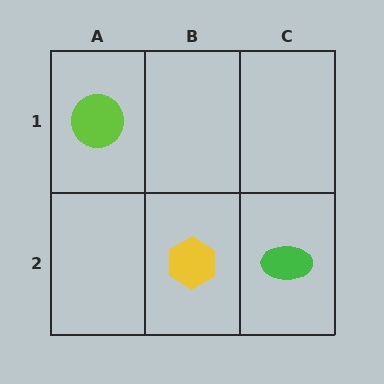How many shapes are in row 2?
2 shapes.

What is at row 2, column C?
A green ellipse.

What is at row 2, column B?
A yellow hexagon.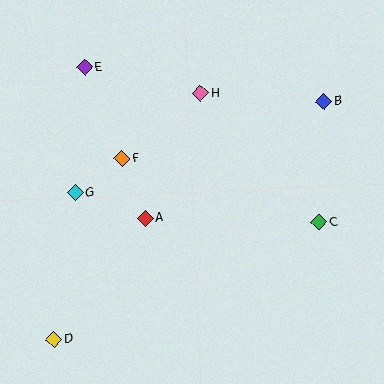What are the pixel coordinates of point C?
Point C is at (319, 222).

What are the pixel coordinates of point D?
Point D is at (54, 339).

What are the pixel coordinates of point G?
Point G is at (75, 193).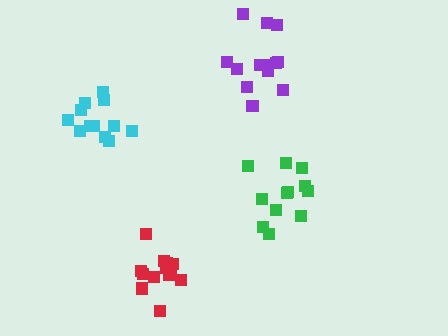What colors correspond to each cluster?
The clusters are colored: red, cyan, purple, green.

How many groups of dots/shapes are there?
There are 4 groups.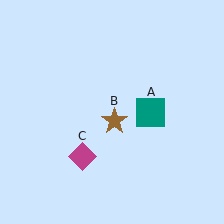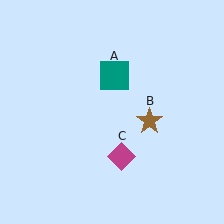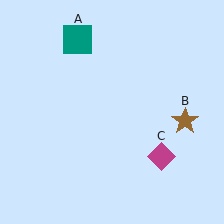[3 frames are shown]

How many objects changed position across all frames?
3 objects changed position: teal square (object A), brown star (object B), magenta diamond (object C).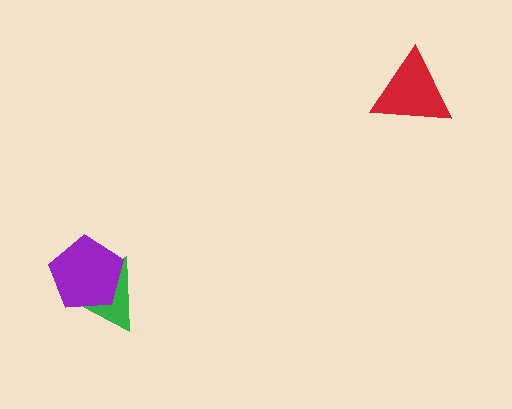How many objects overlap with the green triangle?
1 object overlaps with the green triangle.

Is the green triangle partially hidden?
Yes, it is partially covered by another shape.